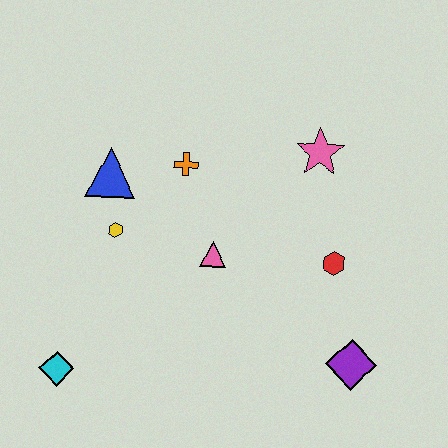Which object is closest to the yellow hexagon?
The blue triangle is closest to the yellow hexagon.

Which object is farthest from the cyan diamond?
The pink star is farthest from the cyan diamond.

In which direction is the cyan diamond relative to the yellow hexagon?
The cyan diamond is below the yellow hexagon.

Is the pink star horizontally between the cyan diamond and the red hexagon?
Yes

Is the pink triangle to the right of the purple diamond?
No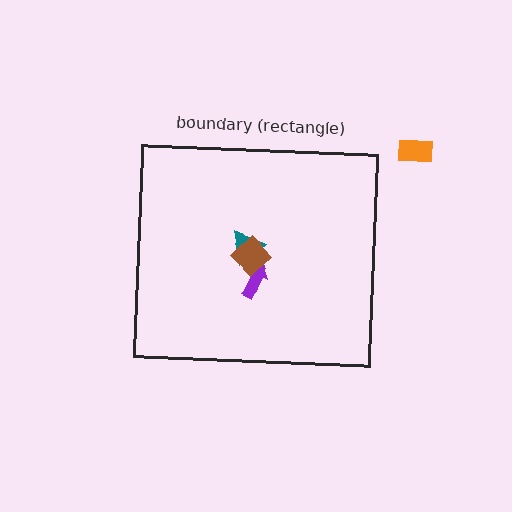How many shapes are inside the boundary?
3 inside, 1 outside.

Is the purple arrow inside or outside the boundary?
Inside.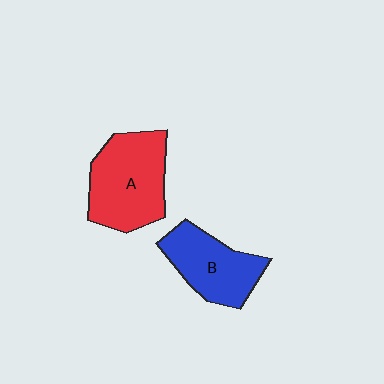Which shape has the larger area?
Shape A (red).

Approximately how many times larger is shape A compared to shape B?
Approximately 1.3 times.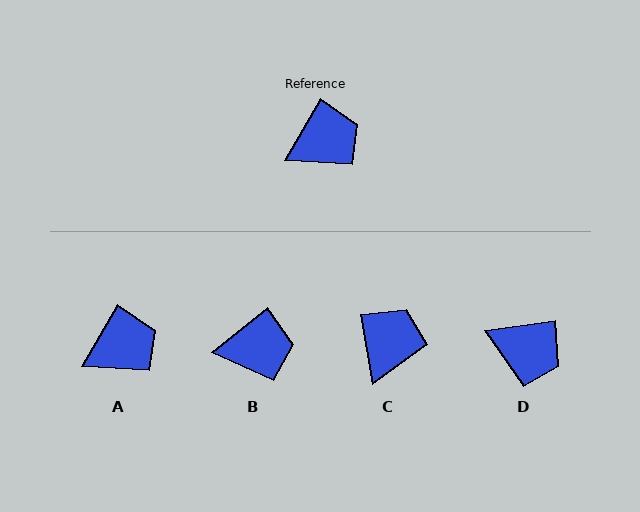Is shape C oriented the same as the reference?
No, it is off by about 40 degrees.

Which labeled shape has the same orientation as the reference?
A.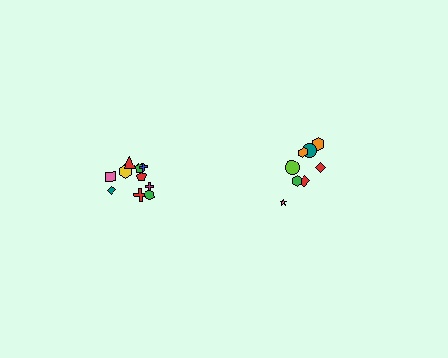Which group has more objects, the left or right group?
The left group.